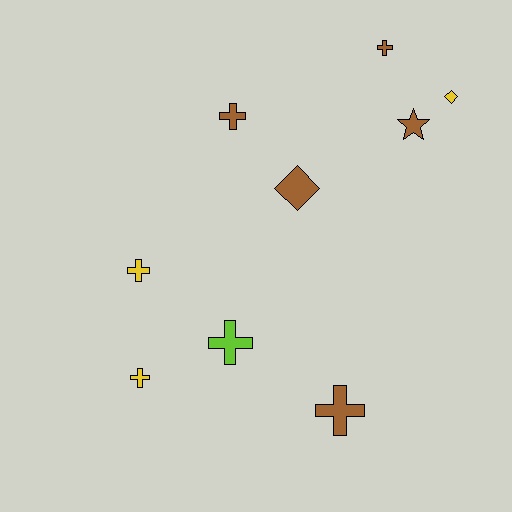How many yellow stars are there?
There are no yellow stars.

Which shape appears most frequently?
Cross, with 6 objects.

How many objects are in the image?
There are 9 objects.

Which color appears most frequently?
Brown, with 5 objects.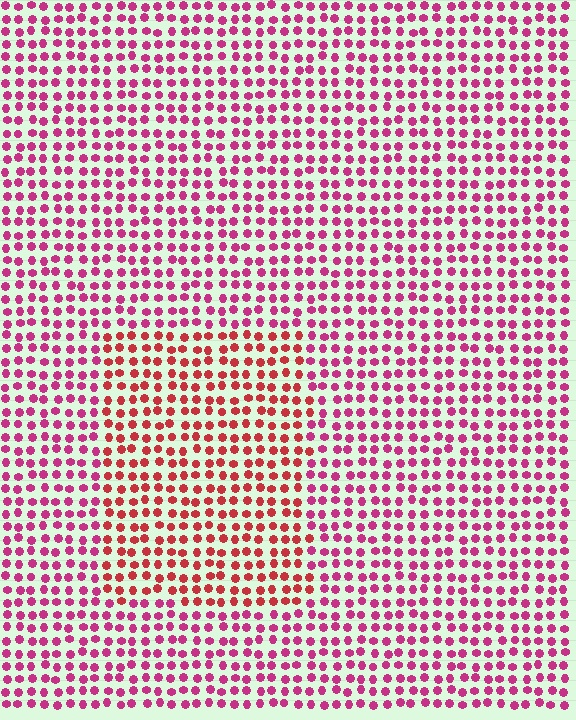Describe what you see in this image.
The image is filled with small magenta elements in a uniform arrangement. A rectangle-shaped region is visible where the elements are tinted to a slightly different hue, forming a subtle color boundary.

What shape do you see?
I see a rectangle.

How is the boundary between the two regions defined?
The boundary is defined purely by a slight shift in hue (about 30 degrees). Spacing, size, and orientation are identical on both sides.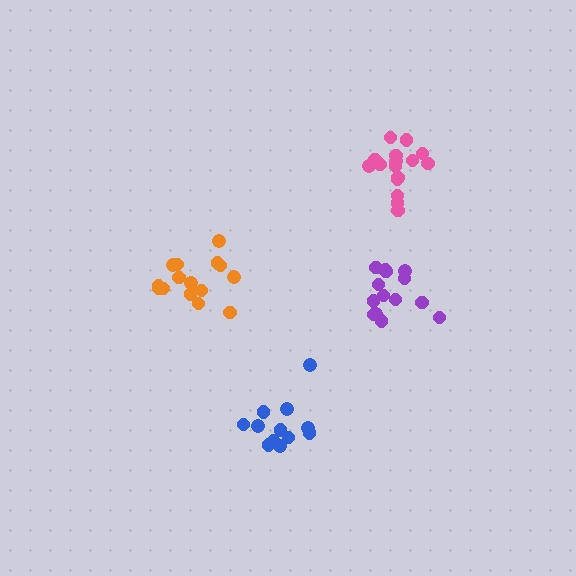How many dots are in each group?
Group 1: 16 dots, Group 2: 14 dots, Group 3: 15 dots, Group 4: 12 dots (57 total).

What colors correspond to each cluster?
The clusters are colored: pink, purple, orange, blue.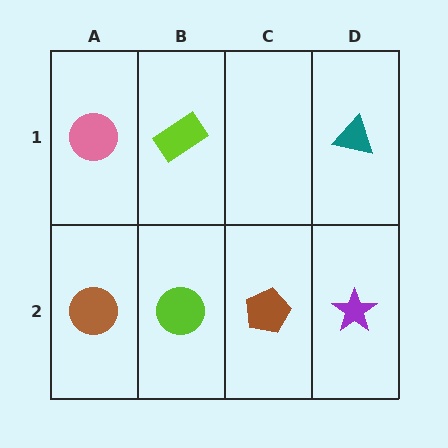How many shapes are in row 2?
4 shapes.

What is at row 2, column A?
A brown circle.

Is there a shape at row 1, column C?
No, that cell is empty.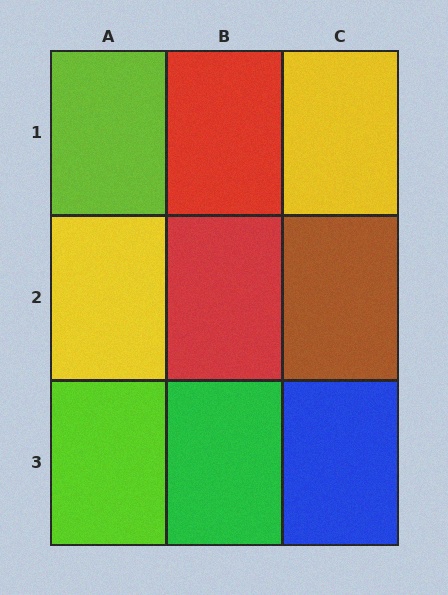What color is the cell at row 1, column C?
Yellow.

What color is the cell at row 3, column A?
Lime.